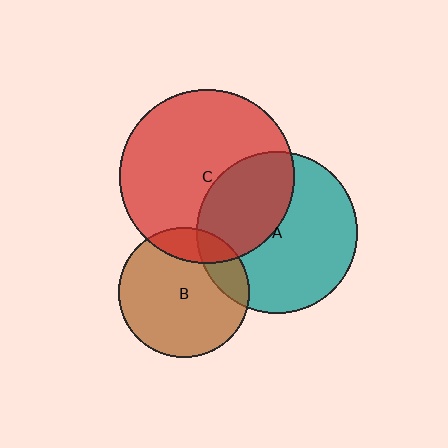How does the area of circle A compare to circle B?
Approximately 1.5 times.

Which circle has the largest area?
Circle C (red).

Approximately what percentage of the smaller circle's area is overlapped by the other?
Approximately 15%.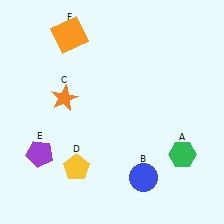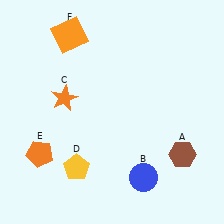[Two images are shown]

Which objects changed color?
A changed from green to brown. E changed from purple to orange.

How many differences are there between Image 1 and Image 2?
There are 2 differences between the two images.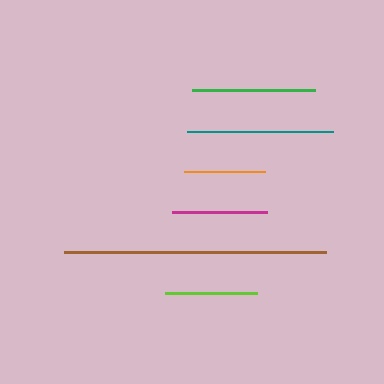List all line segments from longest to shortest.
From longest to shortest: brown, teal, green, magenta, lime, orange.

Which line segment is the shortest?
The orange line is the shortest at approximately 81 pixels.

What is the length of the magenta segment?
The magenta segment is approximately 95 pixels long.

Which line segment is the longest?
The brown line is the longest at approximately 262 pixels.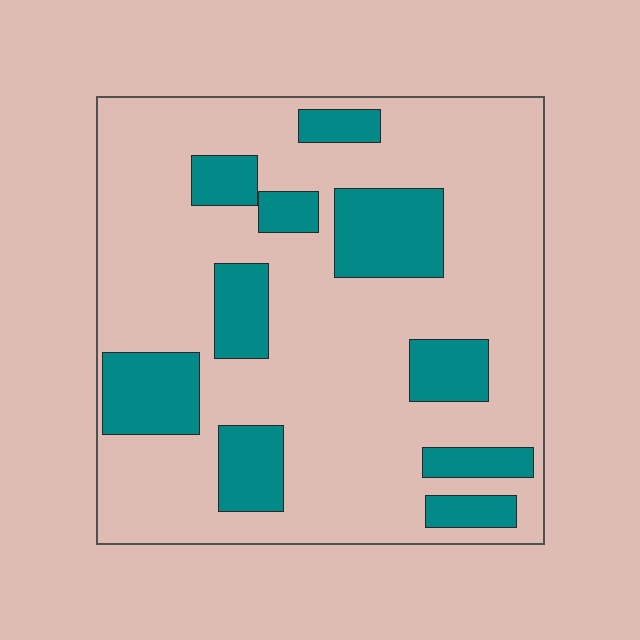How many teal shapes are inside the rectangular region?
10.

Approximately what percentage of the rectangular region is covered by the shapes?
Approximately 25%.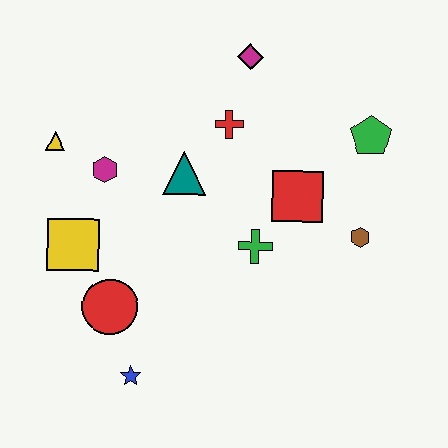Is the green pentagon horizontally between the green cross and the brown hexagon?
No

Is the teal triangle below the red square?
No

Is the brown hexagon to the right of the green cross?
Yes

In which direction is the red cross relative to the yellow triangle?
The red cross is to the right of the yellow triangle.